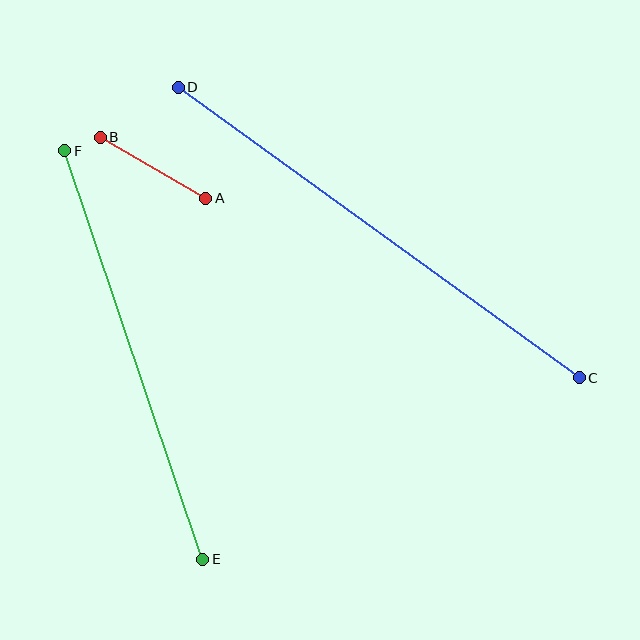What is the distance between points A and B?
The distance is approximately 122 pixels.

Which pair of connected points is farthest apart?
Points C and D are farthest apart.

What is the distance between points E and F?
The distance is approximately 431 pixels.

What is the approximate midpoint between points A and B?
The midpoint is at approximately (153, 168) pixels.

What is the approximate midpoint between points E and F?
The midpoint is at approximately (134, 355) pixels.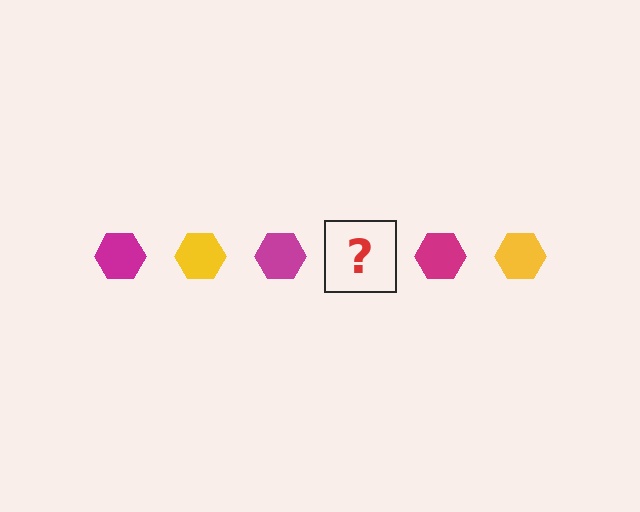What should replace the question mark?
The question mark should be replaced with a yellow hexagon.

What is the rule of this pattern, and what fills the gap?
The rule is that the pattern cycles through magenta, yellow hexagons. The gap should be filled with a yellow hexagon.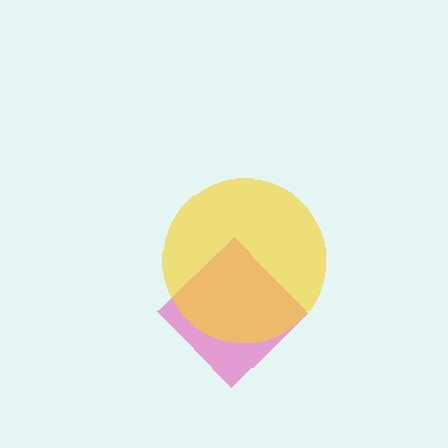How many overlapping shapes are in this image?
There are 2 overlapping shapes in the image.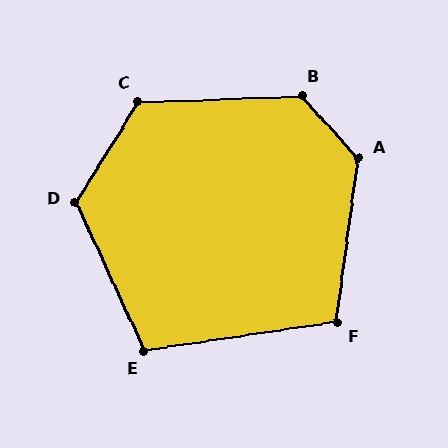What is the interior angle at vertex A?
Approximately 130 degrees (obtuse).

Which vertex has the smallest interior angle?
F, at approximately 106 degrees.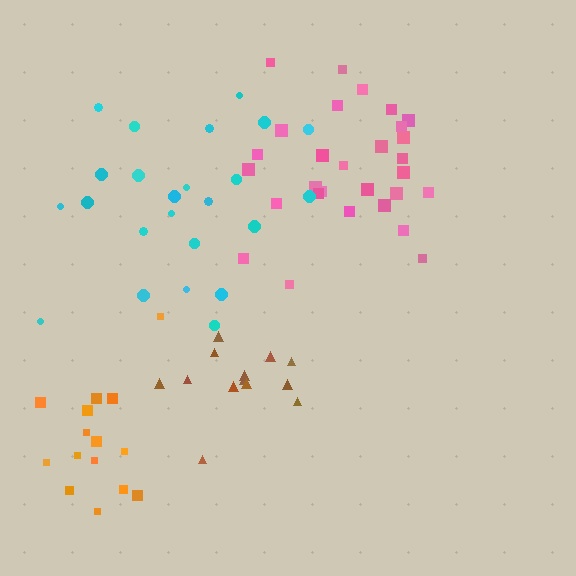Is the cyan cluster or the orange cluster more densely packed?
Cyan.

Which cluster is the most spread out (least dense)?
Orange.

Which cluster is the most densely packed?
Pink.